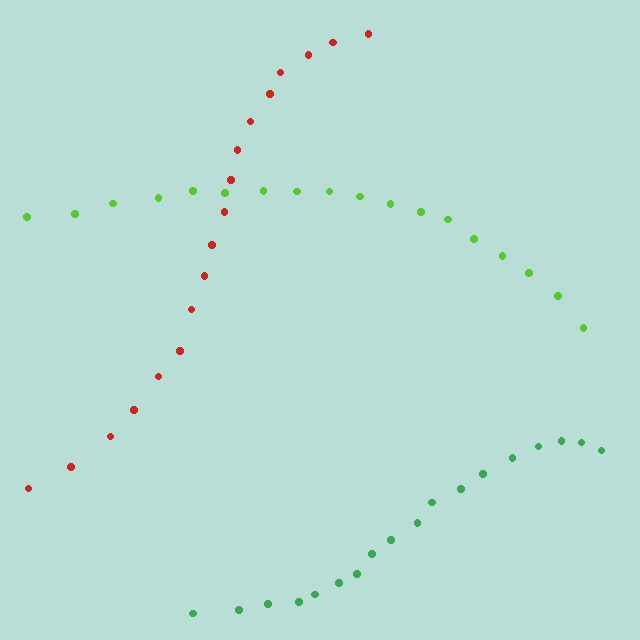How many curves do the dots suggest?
There are 3 distinct paths.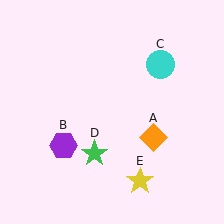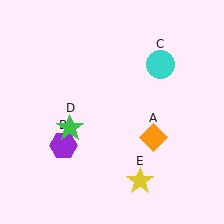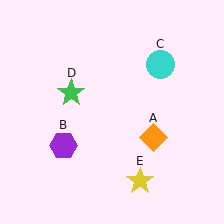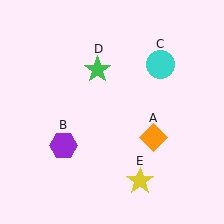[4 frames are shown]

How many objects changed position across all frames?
1 object changed position: green star (object D).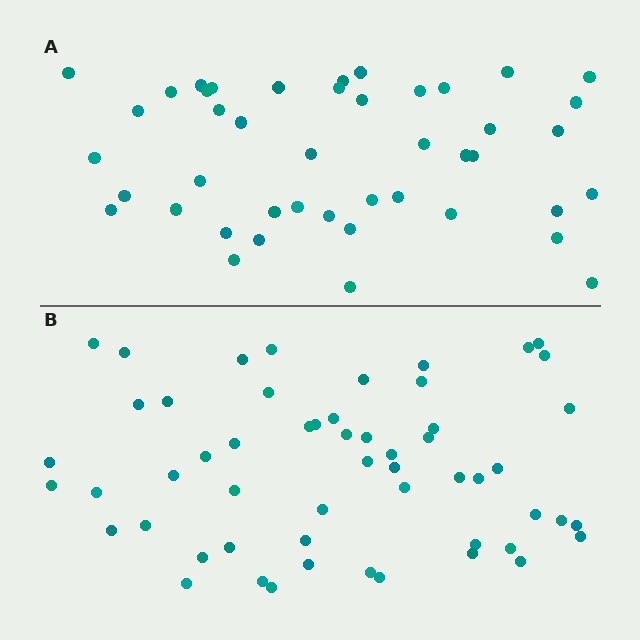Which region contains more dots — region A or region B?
Region B (the bottom region) has more dots.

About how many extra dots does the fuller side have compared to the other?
Region B has roughly 12 or so more dots than region A.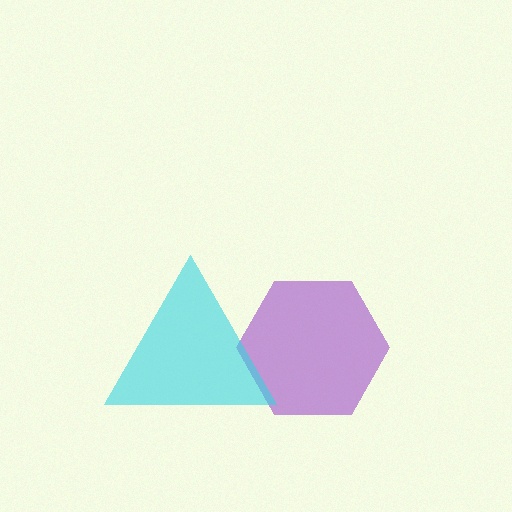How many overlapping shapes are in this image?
There are 2 overlapping shapes in the image.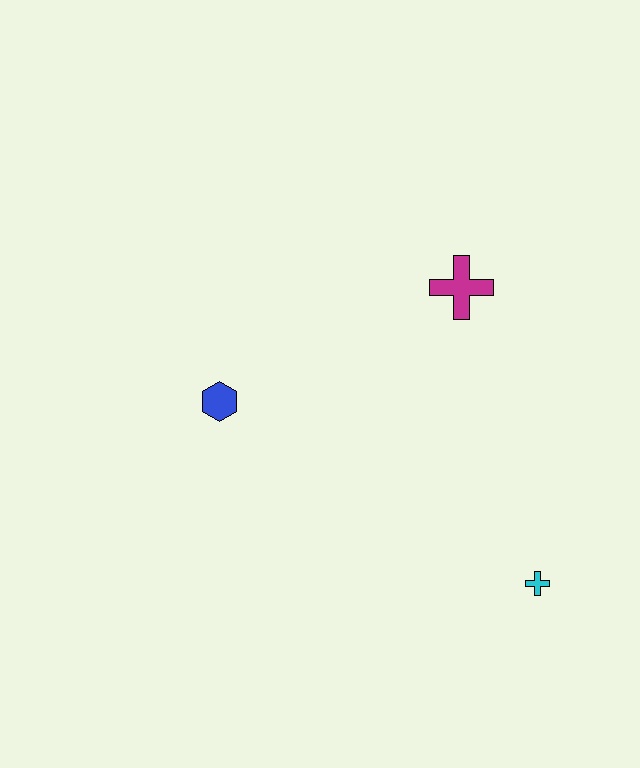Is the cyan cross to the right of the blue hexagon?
Yes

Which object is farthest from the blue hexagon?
The cyan cross is farthest from the blue hexagon.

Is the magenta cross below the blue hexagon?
No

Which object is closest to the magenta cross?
The blue hexagon is closest to the magenta cross.